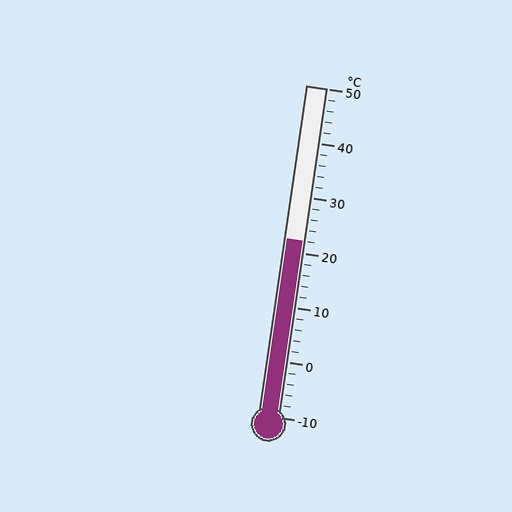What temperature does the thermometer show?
The thermometer shows approximately 22°C.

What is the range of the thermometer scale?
The thermometer scale ranges from -10°C to 50°C.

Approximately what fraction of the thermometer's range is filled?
The thermometer is filled to approximately 55% of its range.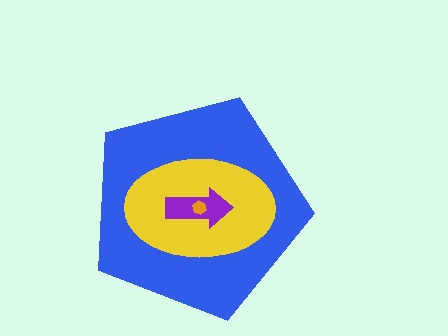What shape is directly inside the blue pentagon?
The yellow ellipse.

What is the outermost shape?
The blue pentagon.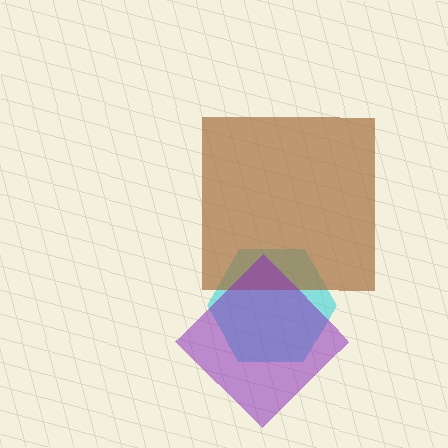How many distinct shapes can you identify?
There are 3 distinct shapes: a cyan hexagon, a brown square, a purple diamond.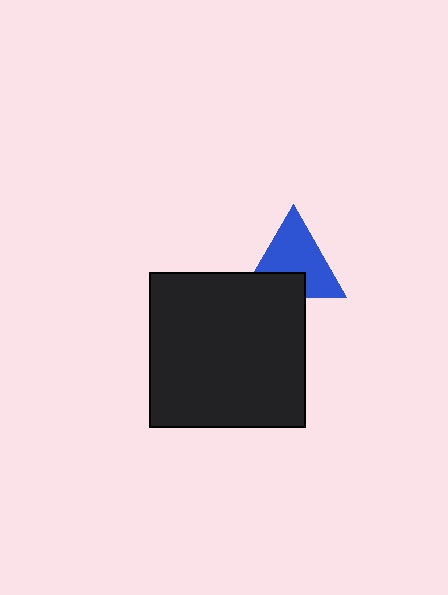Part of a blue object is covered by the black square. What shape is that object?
It is a triangle.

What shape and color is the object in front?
The object in front is a black square.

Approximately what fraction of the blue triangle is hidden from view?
Roughly 30% of the blue triangle is hidden behind the black square.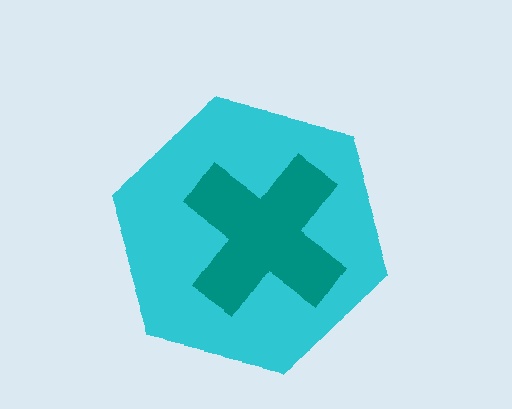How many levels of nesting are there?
2.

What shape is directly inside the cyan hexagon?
The teal cross.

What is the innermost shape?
The teal cross.